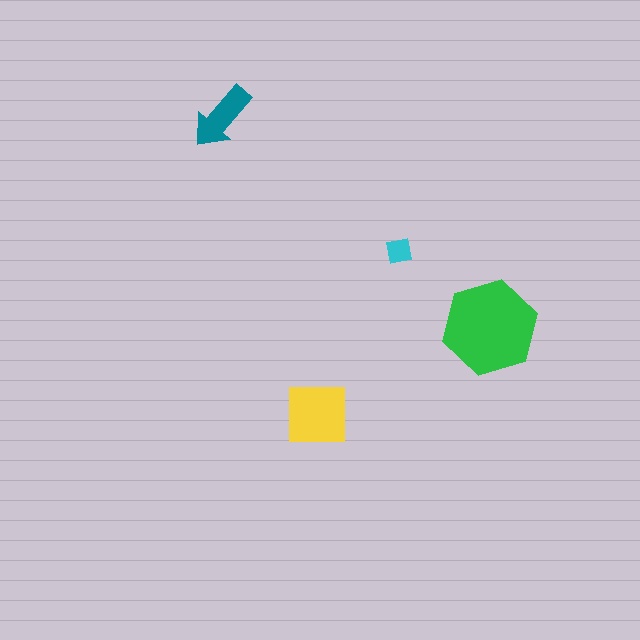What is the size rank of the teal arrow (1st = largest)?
3rd.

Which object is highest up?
The teal arrow is topmost.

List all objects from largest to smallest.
The green hexagon, the yellow square, the teal arrow, the cyan square.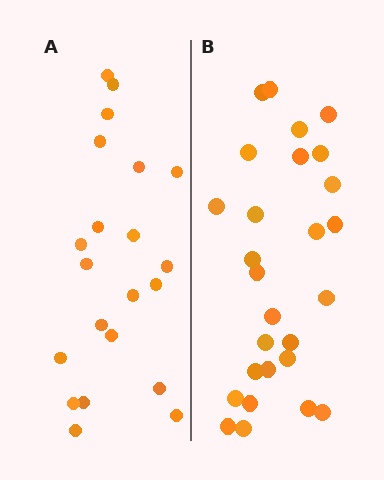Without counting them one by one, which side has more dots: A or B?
Region B (the right region) has more dots.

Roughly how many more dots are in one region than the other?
Region B has about 6 more dots than region A.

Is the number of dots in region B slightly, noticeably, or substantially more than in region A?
Region B has noticeably more, but not dramatically so. The ratio is roughly 1.3 to 1.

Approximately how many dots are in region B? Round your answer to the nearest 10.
About 30 dots. (The exact count is 27, which rounds to 30.)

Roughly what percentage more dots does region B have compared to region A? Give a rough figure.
About 30% more.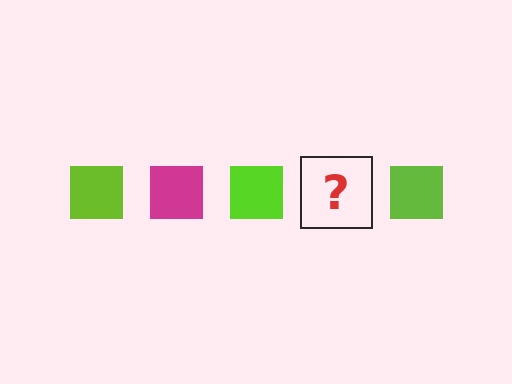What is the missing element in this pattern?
The missing element is a magenta square.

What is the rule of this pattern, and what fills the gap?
The rule is that the pattern cycles through lime, magenta squares. The gap should be filled with a magenta square.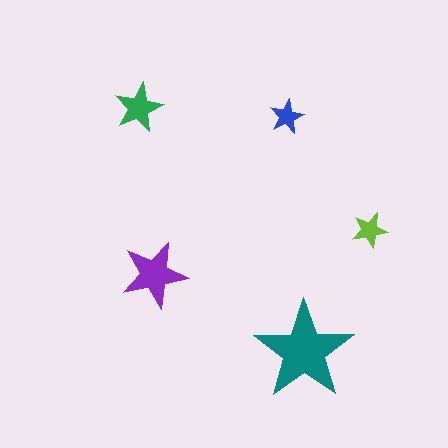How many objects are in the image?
There are 5 objects in the image.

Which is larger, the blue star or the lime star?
The lime one.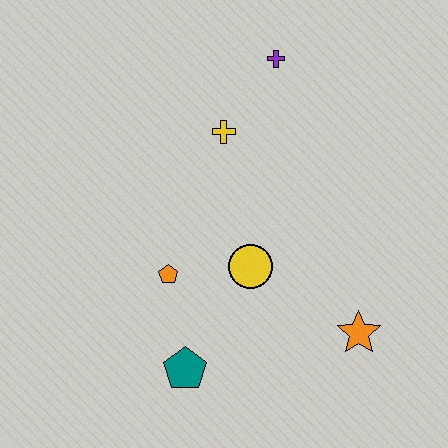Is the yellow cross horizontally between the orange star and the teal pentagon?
Yes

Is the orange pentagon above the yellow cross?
No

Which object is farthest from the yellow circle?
The purple cross is farthest from the yellow circle.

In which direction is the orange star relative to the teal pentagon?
The orange star is to the right of the teal pentagon.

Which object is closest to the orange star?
The yellow circle is closest to the orange star.